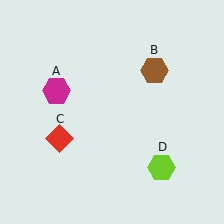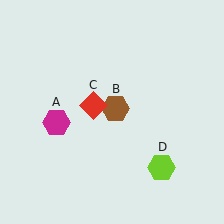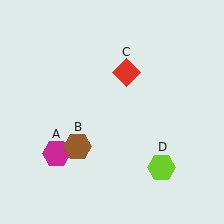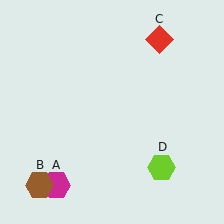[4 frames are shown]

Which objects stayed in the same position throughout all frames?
Lime hexagon (object D) remained stationary.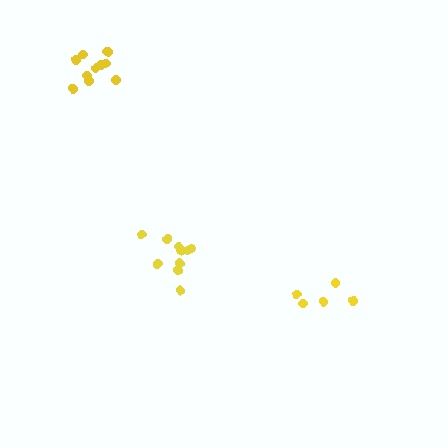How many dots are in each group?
Group 1: 10 dots, Group 2: 5 dots, Group 3: 11 dots (26 total).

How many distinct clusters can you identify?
There are 3 distinct clusters.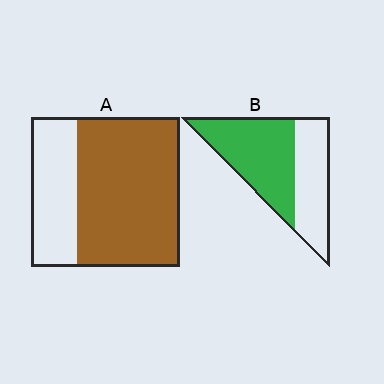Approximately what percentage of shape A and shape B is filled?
A is approximately 70% and B is approximately 60%.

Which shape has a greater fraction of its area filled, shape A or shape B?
Shape A.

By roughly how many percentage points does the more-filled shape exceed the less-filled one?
By roughly 10 percentage points (A over B).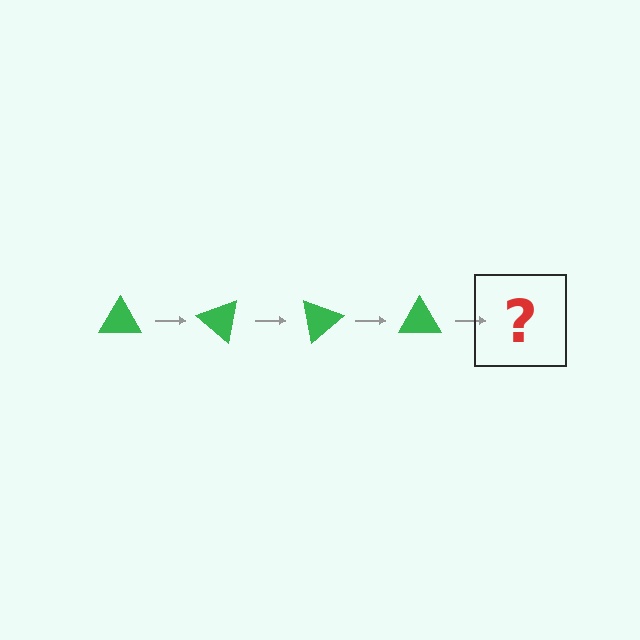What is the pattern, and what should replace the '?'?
The pattern is that the triangle rotates 40 degrees each step. The '?' should be a green triangle rotated 160 degrees.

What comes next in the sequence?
The next element should be a green triangle rotated 160 degrees.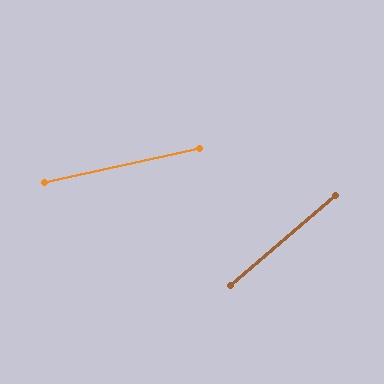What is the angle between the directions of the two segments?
Approximately 28 degrees.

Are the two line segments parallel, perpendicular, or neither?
Neither parallel nor perpendicular — they differ by about 28°.